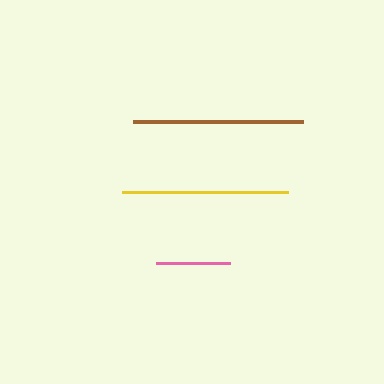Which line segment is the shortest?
The pink line is the shortest at approximately 74 pixels.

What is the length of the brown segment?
The brown segment is approximately 170 pixels long.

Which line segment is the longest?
The brown line is the longest at approximately 170 pixels.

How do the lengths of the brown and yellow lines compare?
The brown and yellow lines are approximately the same length.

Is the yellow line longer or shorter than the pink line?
The yellow line is longer than the pink line.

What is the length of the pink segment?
The pink segment is approximately 74 pixels long.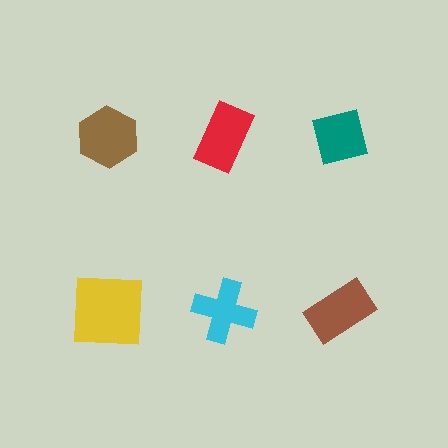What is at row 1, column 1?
A brown hexagon.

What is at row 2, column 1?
A yellow square.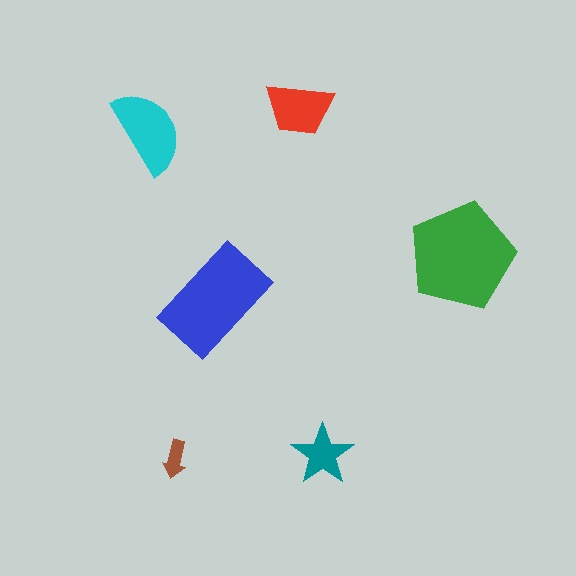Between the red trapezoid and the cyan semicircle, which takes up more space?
The cyan semicircle.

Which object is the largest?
The green pentagon.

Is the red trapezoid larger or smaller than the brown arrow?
Larger.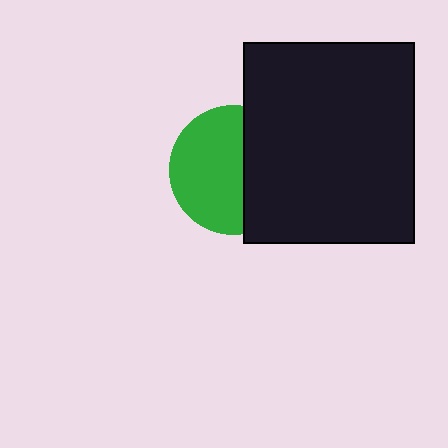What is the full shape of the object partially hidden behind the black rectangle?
The partially hidden object is a green circle.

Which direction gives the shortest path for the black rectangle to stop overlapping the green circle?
Moving right gives the shortest separation.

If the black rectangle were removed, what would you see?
You would see the complete green circle.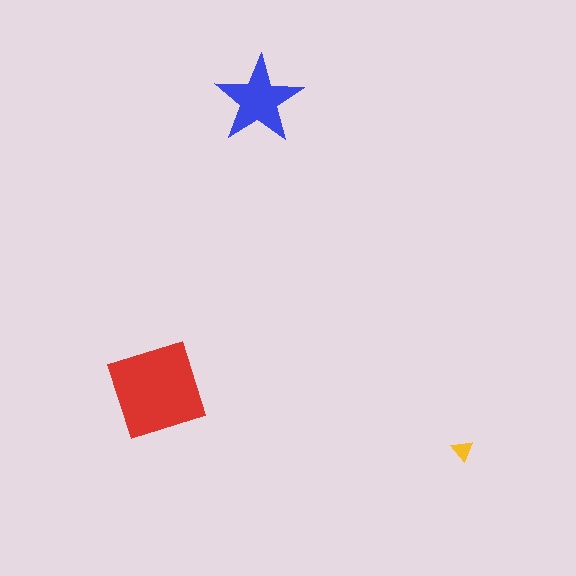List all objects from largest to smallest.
The red square, the blue star, the yellow triangle.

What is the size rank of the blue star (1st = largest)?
2nd.